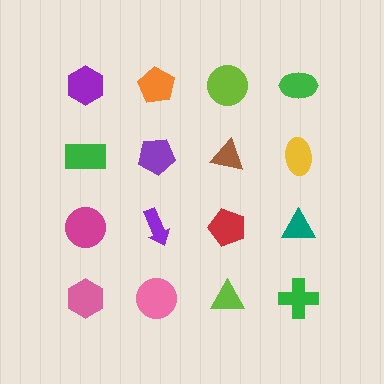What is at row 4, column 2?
A pink circle.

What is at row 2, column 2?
A purple pentagon.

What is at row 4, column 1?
A pink hexagon.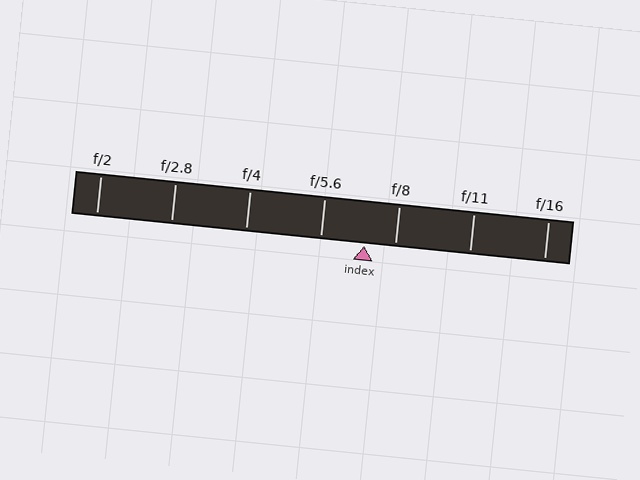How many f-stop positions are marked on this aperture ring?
There are 7 f-stop positions marked.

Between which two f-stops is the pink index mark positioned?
The index mark is between f/5.6 and f/8.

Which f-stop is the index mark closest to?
The index mark is closest to f/8.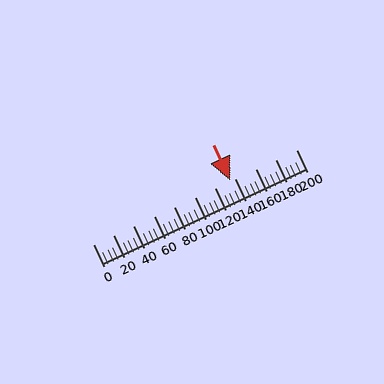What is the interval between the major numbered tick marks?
The major tick marks are spaced 20 units apart.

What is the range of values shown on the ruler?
The ruler shows values from 0 to 200.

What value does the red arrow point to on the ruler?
The red arrow points to approximately 135.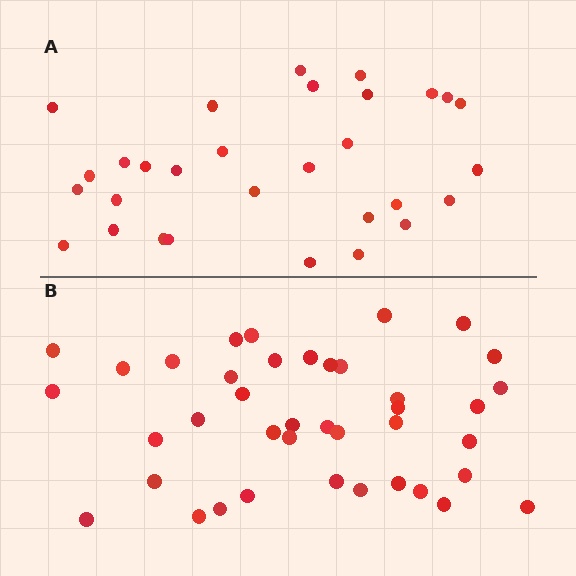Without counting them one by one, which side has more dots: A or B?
Region B (the bottom region) has more dots.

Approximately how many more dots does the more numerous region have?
Region B has roughly 10 or so more dots than region A.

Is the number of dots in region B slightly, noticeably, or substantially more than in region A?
Region B has noticeably more, but not dramatically so. The ratio is roughly 1.3 to 1.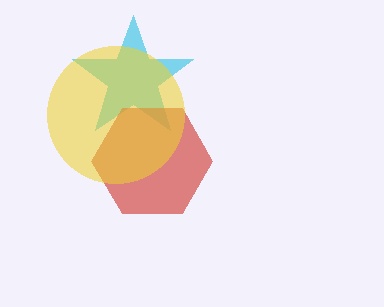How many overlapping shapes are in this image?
There are 3 overlapping shapes in the image.